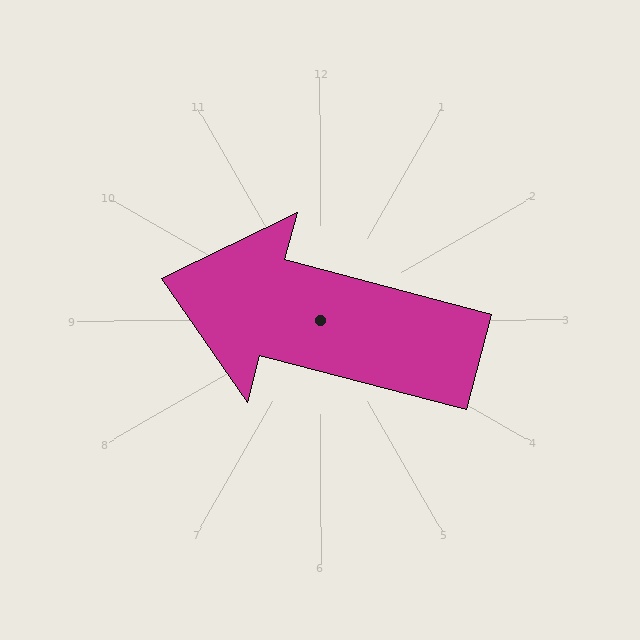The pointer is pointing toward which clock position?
Roughly 9 o'clock.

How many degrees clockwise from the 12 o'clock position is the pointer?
Approximately 285 degrees.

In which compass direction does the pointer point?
West.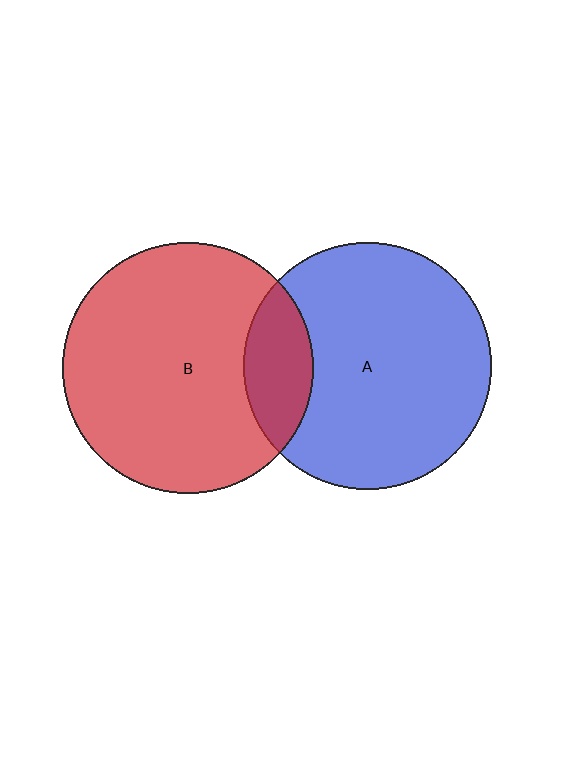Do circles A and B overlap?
Yes.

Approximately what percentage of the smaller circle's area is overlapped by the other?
Approximately 15%.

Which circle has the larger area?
Circle B (red).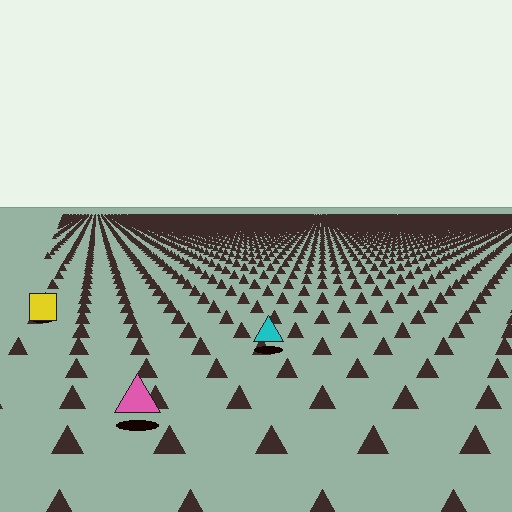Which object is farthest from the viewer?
The yellow square is farthest from the viewer. It appears smaller and the ground texture around it is denser.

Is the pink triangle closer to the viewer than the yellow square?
Yes. The pink triangle is closer — you can tell from the texture gradient: the ground texture is coarser near it.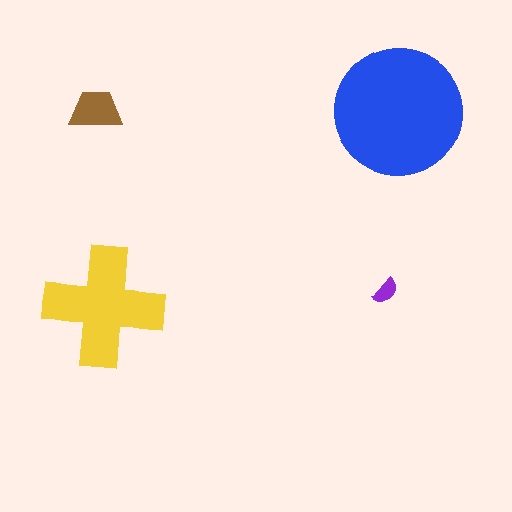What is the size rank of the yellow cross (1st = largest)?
2nd.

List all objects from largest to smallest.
The blue circle, the yellow cross, the brown trapezoid, the purple semicircle.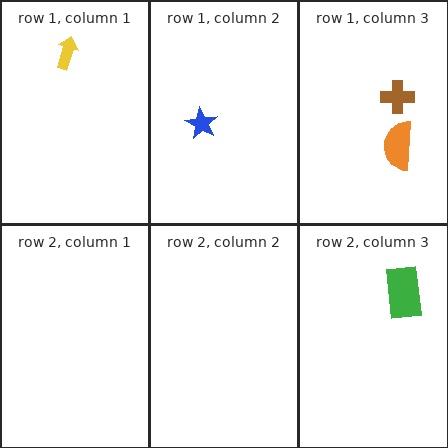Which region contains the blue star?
The row 1, column 2 region.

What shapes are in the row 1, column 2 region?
The blue star.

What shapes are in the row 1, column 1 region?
The yellow arrow.